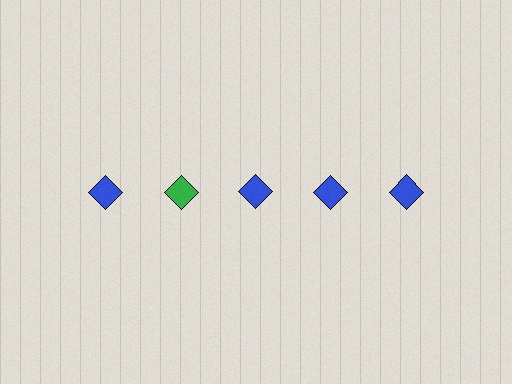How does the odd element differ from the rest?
It has a different color: green instead of blue.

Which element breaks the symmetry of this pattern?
The green diamond in the top row, second from left column breaks the symmetry. All other shapes are blue diamonds.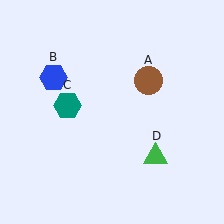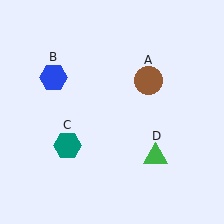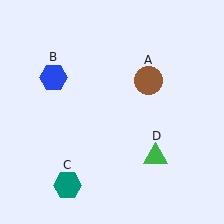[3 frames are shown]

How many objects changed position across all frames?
1 object changed position: teal hexagon (object C).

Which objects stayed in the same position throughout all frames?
Brown circle (object A) and blue hexagon (object B) and green triangle (object D) remained stationary.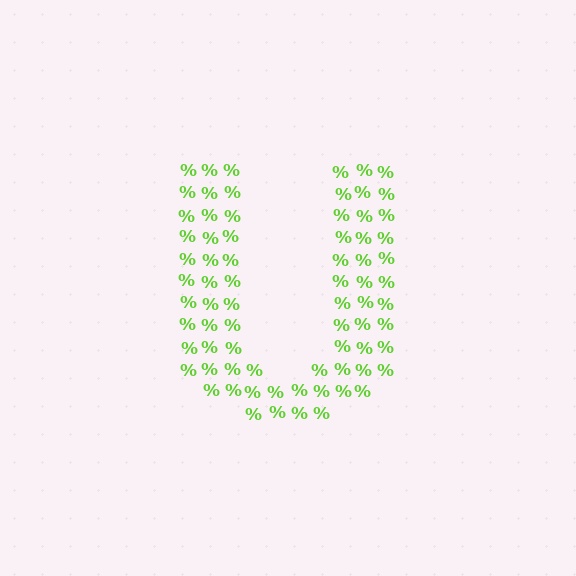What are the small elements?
The small elements are percent signs.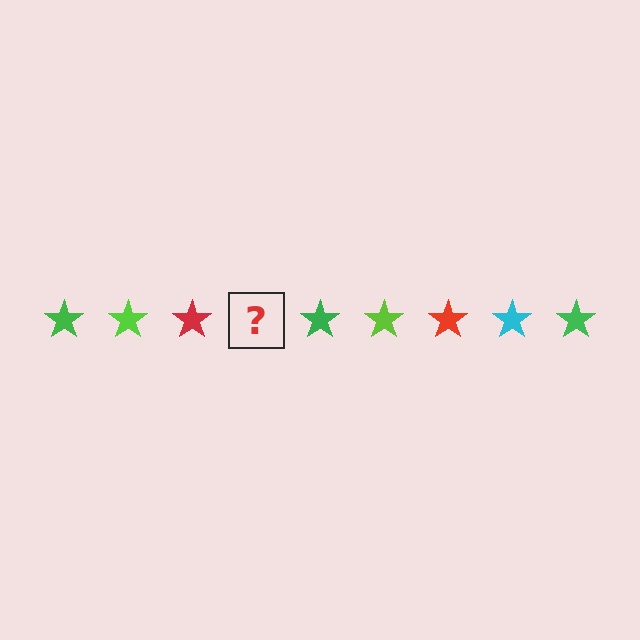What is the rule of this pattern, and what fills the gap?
The rule is that the pattern cycles through green, lime, red, cyan stars. The gap should be filled with a cyan star.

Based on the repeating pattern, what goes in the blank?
The blank should be a cyan star.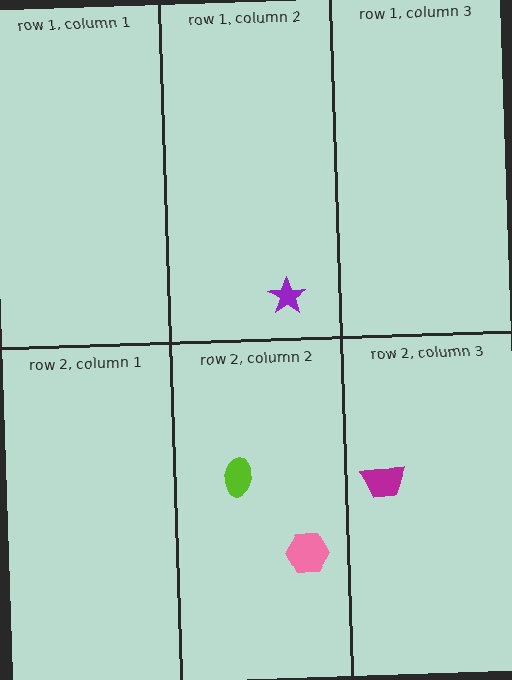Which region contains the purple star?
The row 1, column 2 region.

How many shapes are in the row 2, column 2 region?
2.